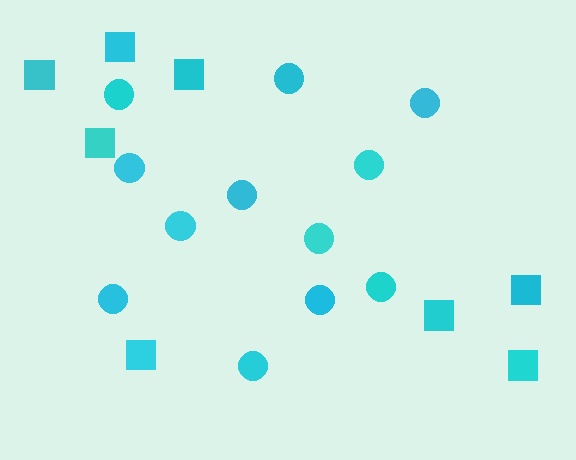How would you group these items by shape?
There are 2 groups: one group of circles (12) and one group of squares (8).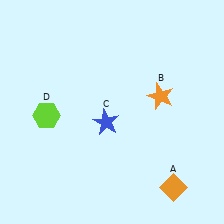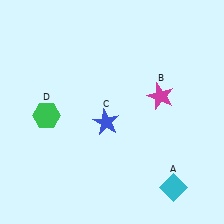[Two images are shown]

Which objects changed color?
A changed from orange to cyan. B changed from orange to magenta. D changed from lime to green.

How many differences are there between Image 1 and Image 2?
There are 3 differences between the two images.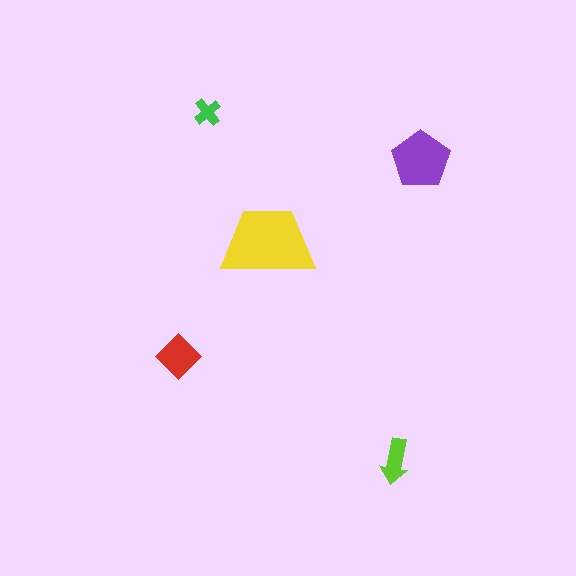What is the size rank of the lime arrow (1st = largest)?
4th.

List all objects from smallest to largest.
The green cross, the lime arrow, the red diamond, the purple pentagon, the yellow trapezoid.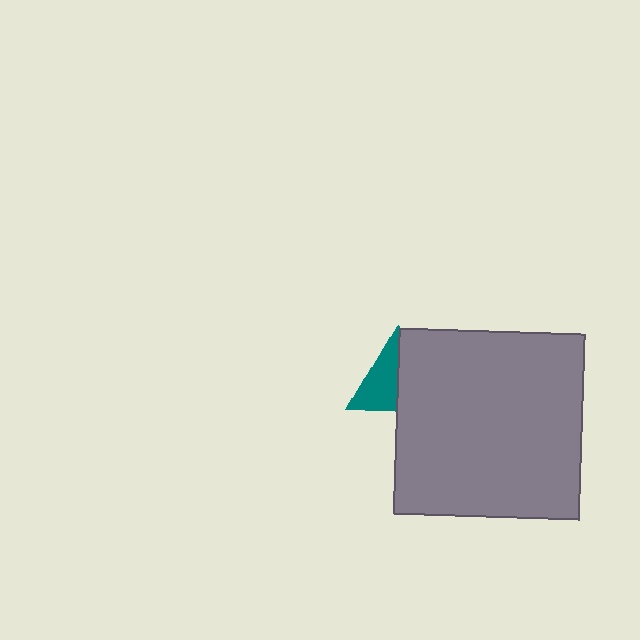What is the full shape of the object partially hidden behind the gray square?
The partially hidden object is a teal triangle.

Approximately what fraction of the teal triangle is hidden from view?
Roughly 48% of the teal triangle is hidden behind the gray square.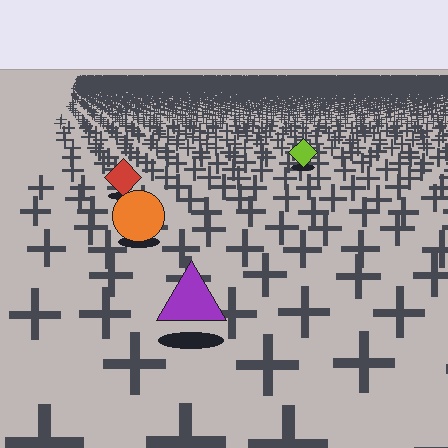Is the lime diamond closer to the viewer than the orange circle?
No. The orange circle is closer — you can tell from the texture gradient: the ground texture is coarser near it.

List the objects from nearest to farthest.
From nearest to farthest: the purple triangle, the orange circle, the red diamond, the lime diamond.